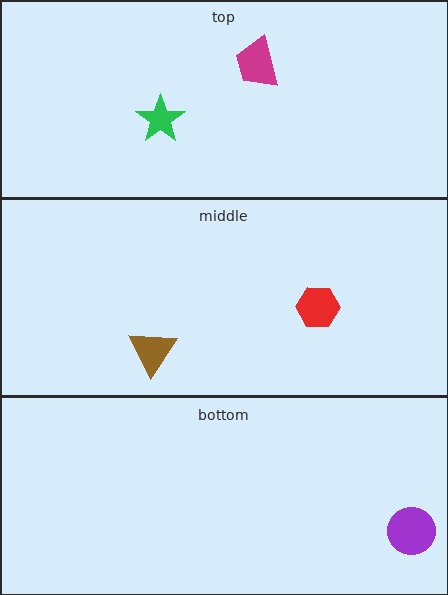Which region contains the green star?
The top region.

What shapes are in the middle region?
The brown triangle, the red hexagon.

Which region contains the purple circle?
The bottom region.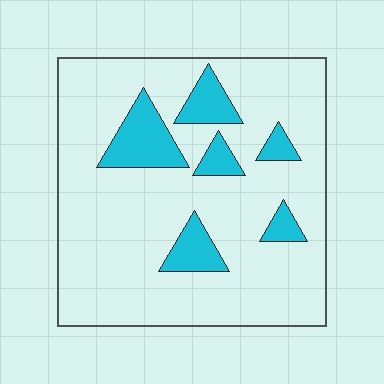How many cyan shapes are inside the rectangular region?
6.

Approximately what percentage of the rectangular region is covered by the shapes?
Approximately 15%.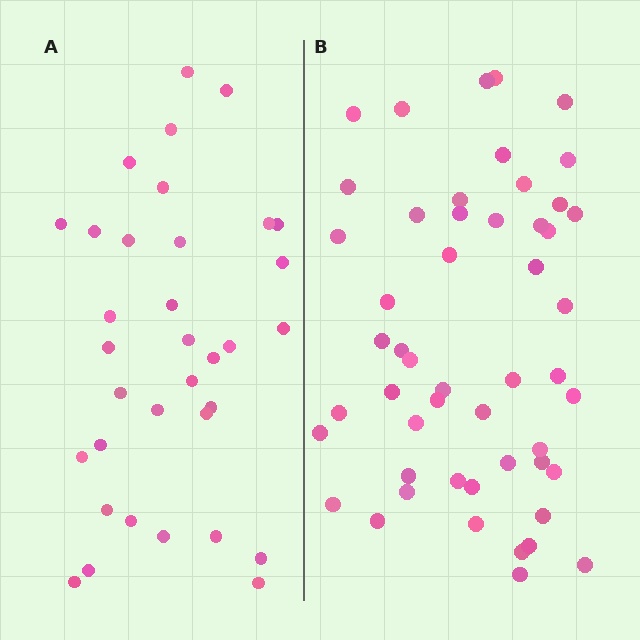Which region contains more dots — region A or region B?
Region B (the right region) has more dots.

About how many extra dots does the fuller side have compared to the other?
Region B has approximately 15 more dots than region A.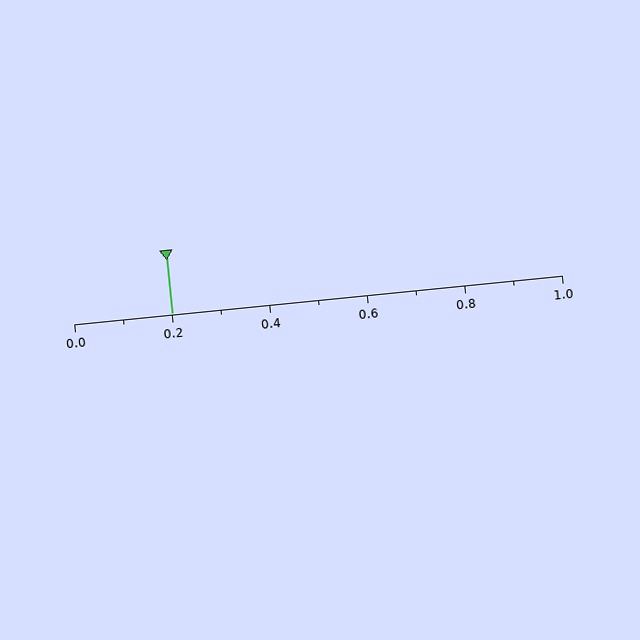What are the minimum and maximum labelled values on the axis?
The axis runs from 0.0 to 1.0.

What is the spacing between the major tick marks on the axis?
The major ticks are spaced 0.2 apart.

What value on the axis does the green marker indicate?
The marker indicates approximately 0.2.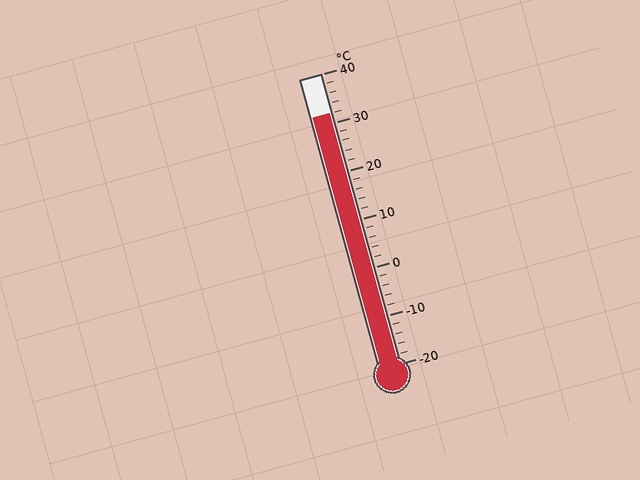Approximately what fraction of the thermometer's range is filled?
The thermometer is filled to approximately 85% of its range.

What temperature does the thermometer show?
The thermometer shows approximately 32°C.